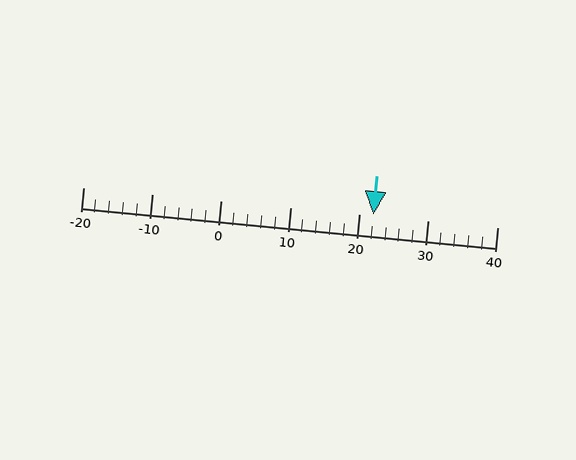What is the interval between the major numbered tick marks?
The major tick marks are spaced 10 units apart.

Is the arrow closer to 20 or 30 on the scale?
The arrow is closer to 20.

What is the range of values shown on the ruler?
The ruler shows values from -20 to 40.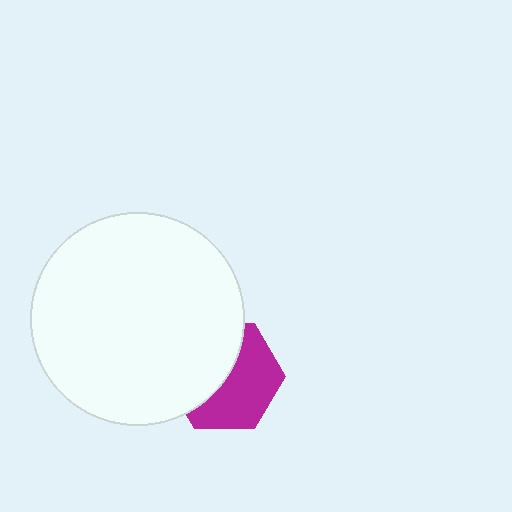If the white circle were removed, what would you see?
You would see the complete magenta hexagon.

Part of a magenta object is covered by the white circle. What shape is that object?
It is a hexagon.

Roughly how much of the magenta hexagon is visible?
About half of it is visible (roughly 53%).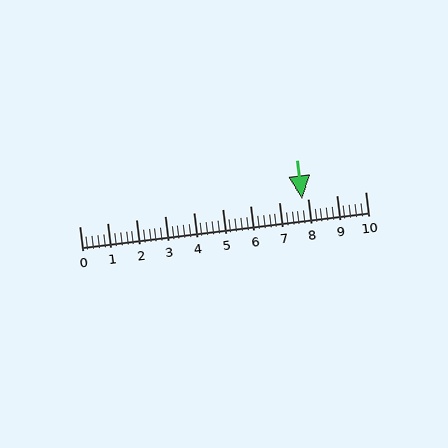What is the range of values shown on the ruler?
The ruler shows values from 0 to 10.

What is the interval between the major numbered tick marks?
The major tick marks are spaced 1 units apart.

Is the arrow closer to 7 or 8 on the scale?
The arrow is closer to 8.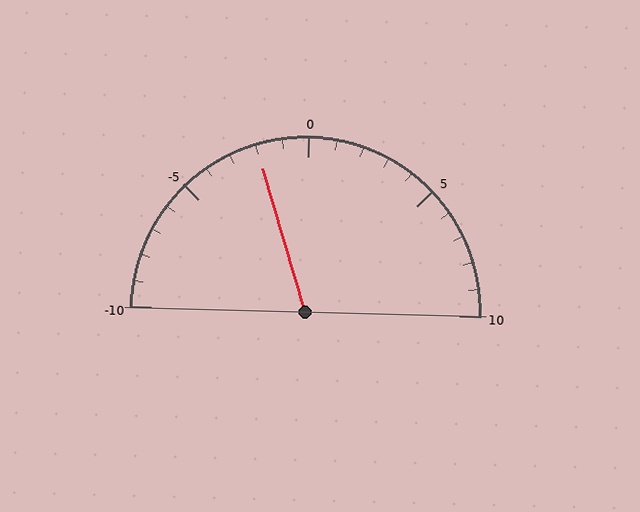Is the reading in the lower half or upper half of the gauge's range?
The reading is in the lower half of the range (-10 to 10).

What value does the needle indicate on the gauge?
The needle indicates approximately -2.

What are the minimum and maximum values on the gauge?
The gauge ranges from -10 to 10.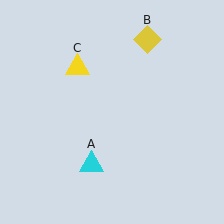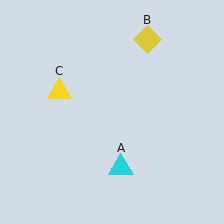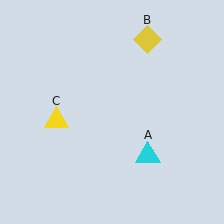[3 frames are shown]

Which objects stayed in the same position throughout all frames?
Yellow diamond (object B) remained stationary.